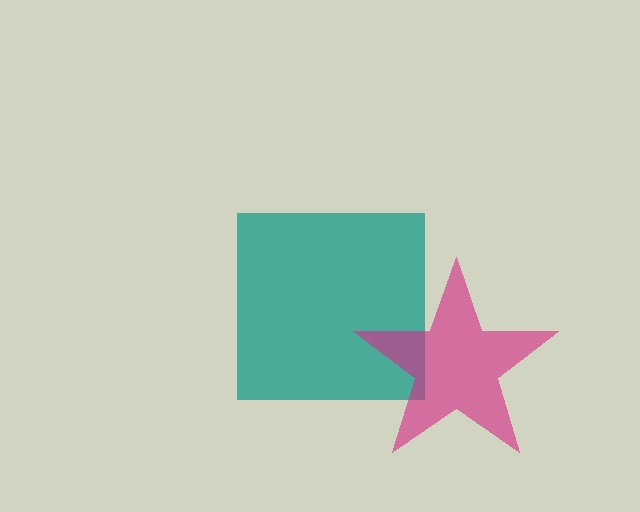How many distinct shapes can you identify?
There are 2 distinct shapes: a teal square, a magenta star.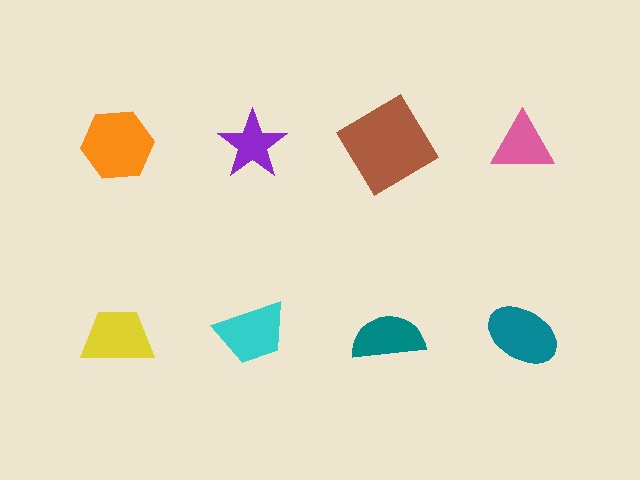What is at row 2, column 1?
A yellow trapezoid.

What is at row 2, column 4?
A teal ellipse.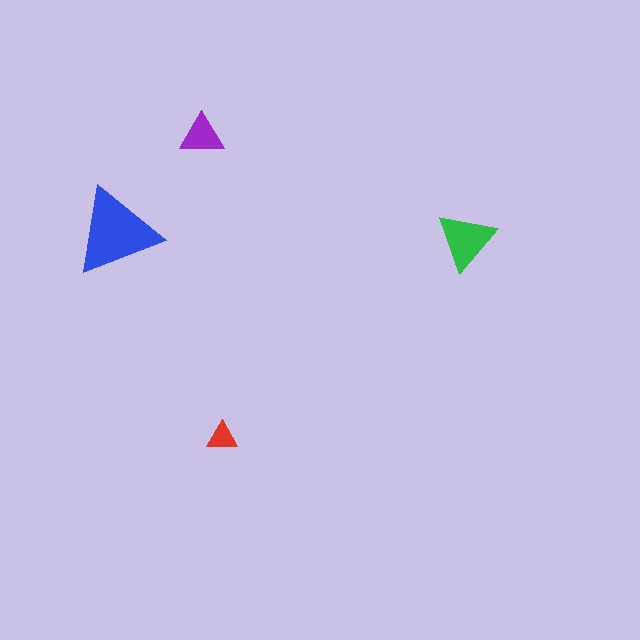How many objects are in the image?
There are 4 objects in the image.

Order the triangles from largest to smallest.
the blue one, the green one, the purple one, the red one.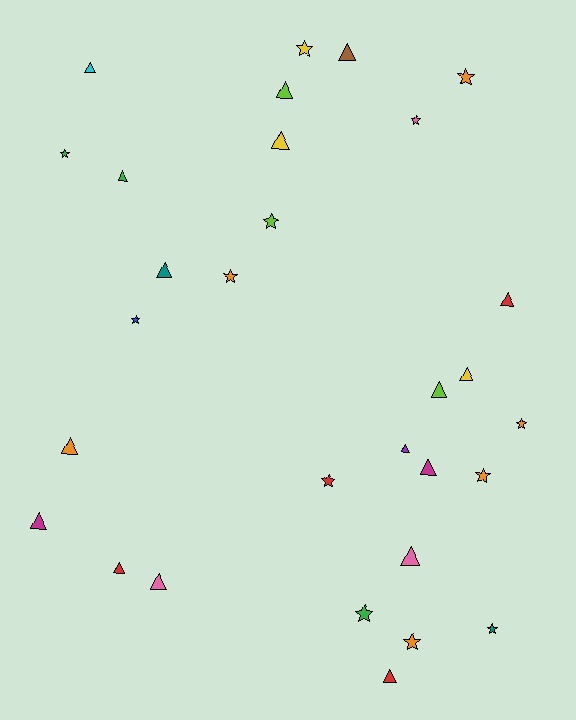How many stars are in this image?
There are 13 stars.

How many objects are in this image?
There are 30 objects.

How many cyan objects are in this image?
There is 1 cyan object.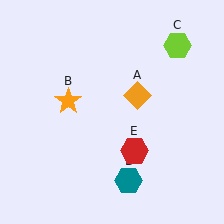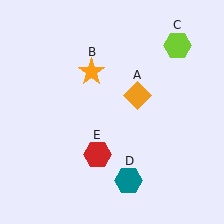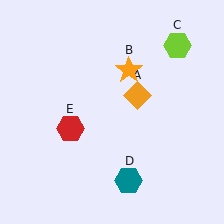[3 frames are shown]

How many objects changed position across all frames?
2 objects changed position: orange star (object B), red hexagon (object E).